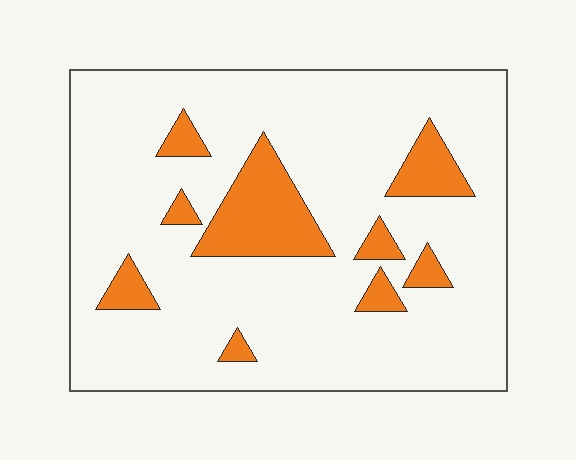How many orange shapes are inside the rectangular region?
9.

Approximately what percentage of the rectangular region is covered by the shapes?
Approximately 15%.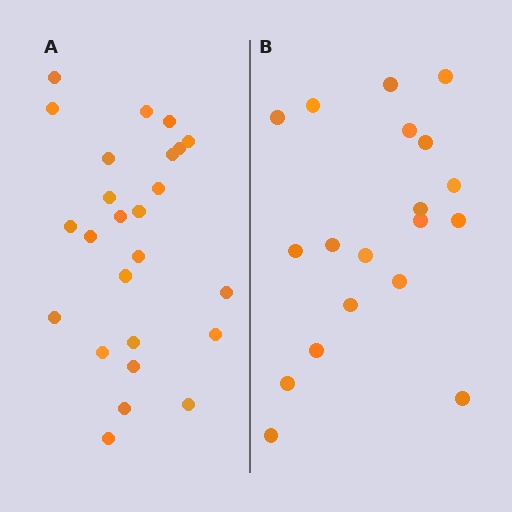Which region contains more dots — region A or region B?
Region A (the left region) has more dots.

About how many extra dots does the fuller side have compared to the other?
Region A has about 6 more dots than region B.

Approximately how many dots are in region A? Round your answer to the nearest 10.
About 20 dots. (The exact count is 25, which rounds to 20.)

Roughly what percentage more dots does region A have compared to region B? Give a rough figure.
About 30% more.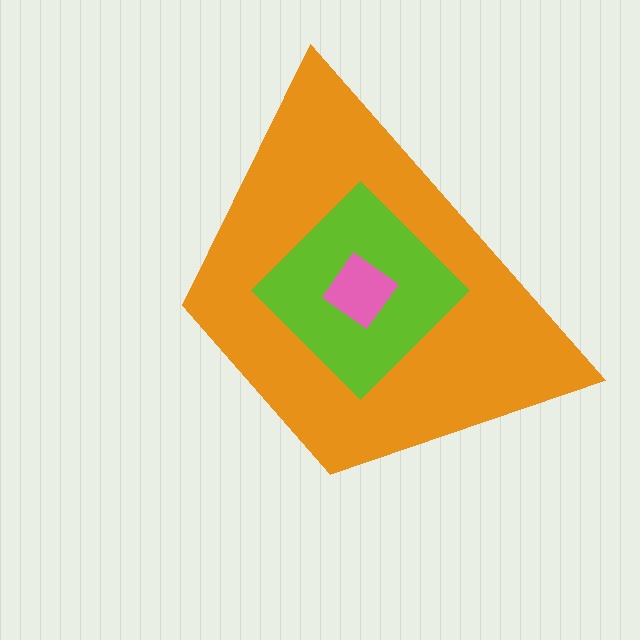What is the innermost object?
The pink diamond.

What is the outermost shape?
The orange trapezoid.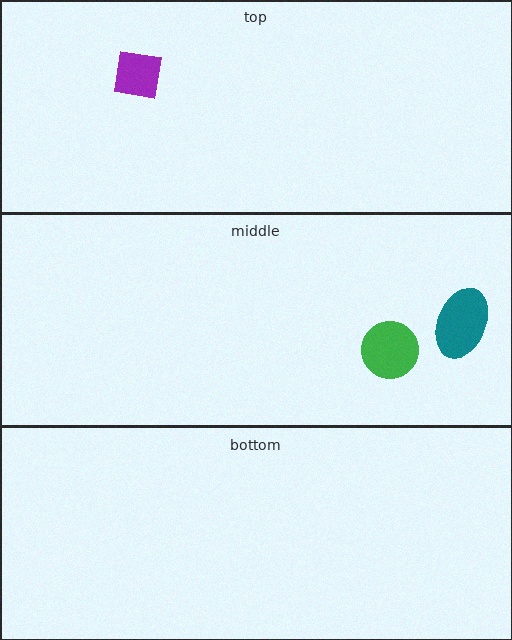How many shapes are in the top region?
1.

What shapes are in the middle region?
The green circle, the teal ellipse.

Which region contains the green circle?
The middle region.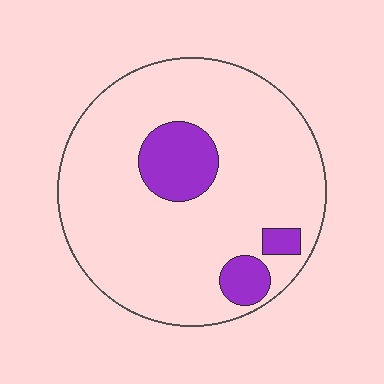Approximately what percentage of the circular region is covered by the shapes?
Approximately 15%.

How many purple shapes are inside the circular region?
3.